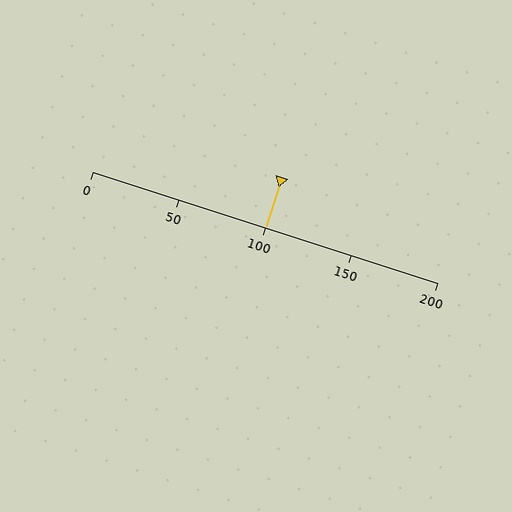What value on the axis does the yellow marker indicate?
The marker indicates approximately 100.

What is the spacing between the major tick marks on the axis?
The major ticks are spaced 50 apart.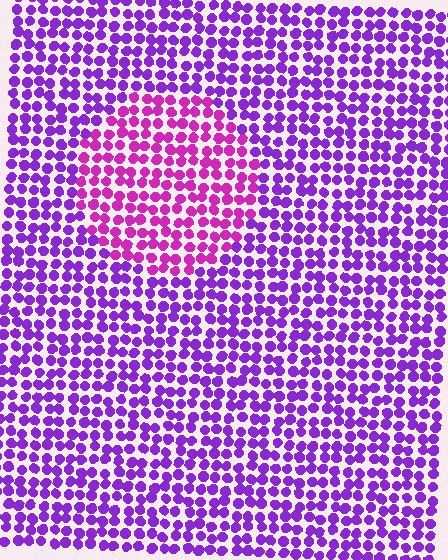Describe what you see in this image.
The image is filled with small purple elements in a uniform arrangement. A circle-shaped region is visible where the elements are tinted to a slightly different hue, forming a subtle color boundary.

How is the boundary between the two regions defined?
The boundary is defined purely by a slight shift in hue (about 34 degrees). Spacing, size, and orientation are identical on both sides.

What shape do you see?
I see a circle.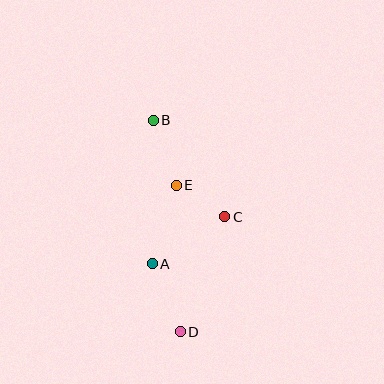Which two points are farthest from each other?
Points B and D are farthest from each other.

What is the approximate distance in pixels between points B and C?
The distance between B and C is approximately 120 pixels.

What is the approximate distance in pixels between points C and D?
The distance between C and D is approximately 123 pixels.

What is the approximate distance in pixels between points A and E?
The distance between A and E is approximately 83 pixels.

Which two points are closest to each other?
Points C and E are closest to each other.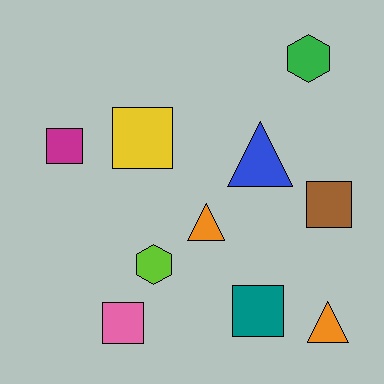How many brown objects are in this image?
There is 1 brown object.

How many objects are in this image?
There are 10 objects.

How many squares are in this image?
There are 5 squares.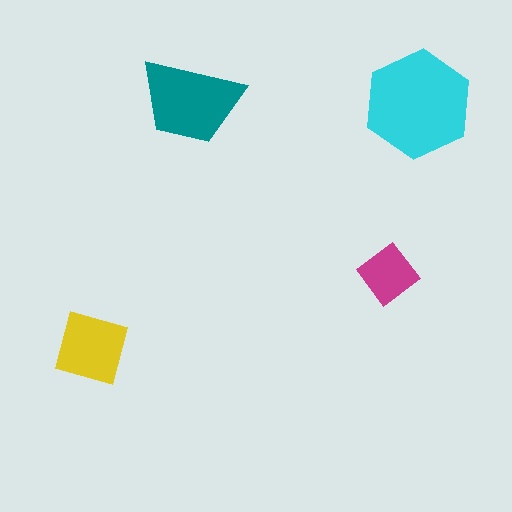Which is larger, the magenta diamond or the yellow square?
The yellow square.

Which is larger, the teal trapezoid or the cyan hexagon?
The cyan hexagon.